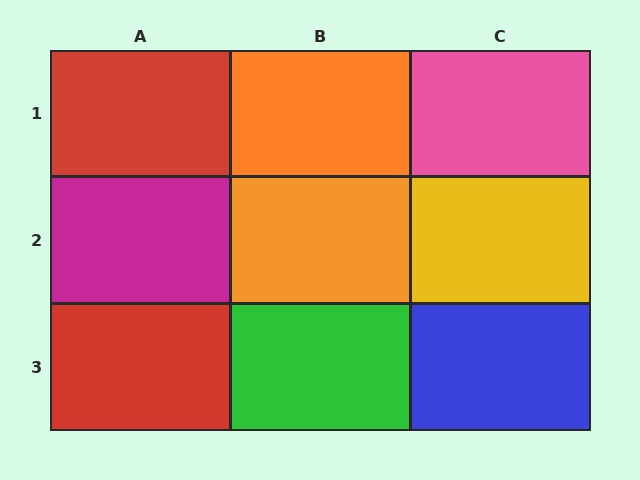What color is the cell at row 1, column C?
Pink.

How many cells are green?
1 cell is green.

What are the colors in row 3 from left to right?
Red, green, blue.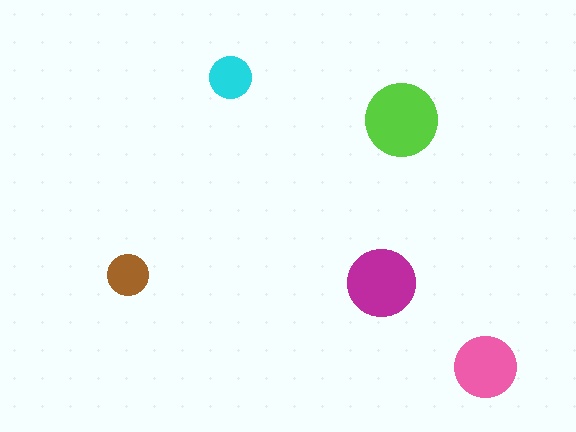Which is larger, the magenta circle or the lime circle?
The lime one.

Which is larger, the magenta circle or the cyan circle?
The magenta one.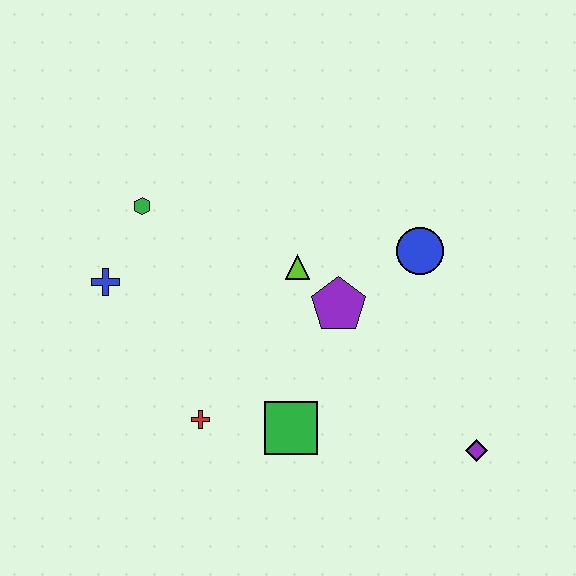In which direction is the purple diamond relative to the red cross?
The purple diamond is to the right of the red cross.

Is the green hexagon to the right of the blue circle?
No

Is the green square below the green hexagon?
Yes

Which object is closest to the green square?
The red cross is closest to the green square.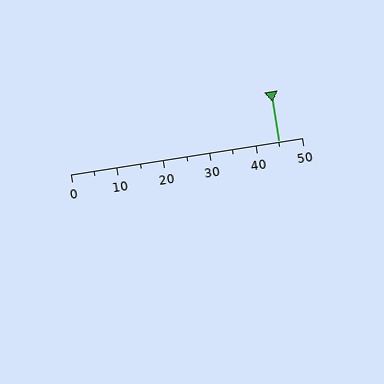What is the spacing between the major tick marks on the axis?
The major ticks are spaced 10 apart.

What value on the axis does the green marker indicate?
The marker indicates approximately 45.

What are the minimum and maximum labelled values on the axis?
The axis runs from 0 to 50.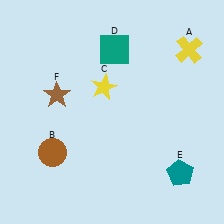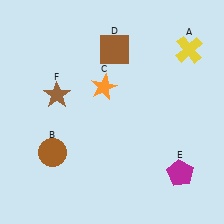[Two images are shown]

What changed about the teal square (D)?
In Image 1, D is teal. In Image 2, it changed to brown.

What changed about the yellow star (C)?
In Image 1, C is yellow. In Image 2, it changed to orange.